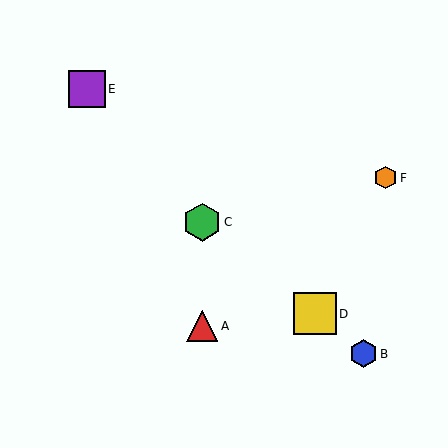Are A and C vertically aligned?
Yes, both are at x≈202.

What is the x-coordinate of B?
Object B is at x≈363.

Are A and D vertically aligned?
No, A is at x≈202 and D is at x≈315.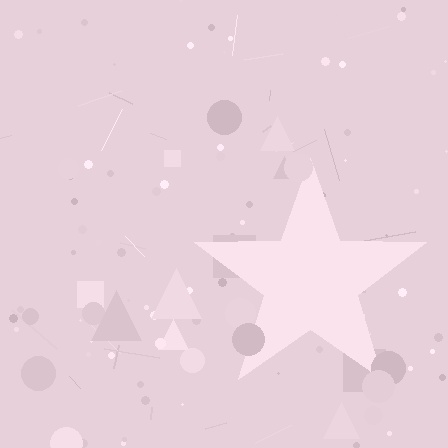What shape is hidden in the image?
A star is hidden in the image.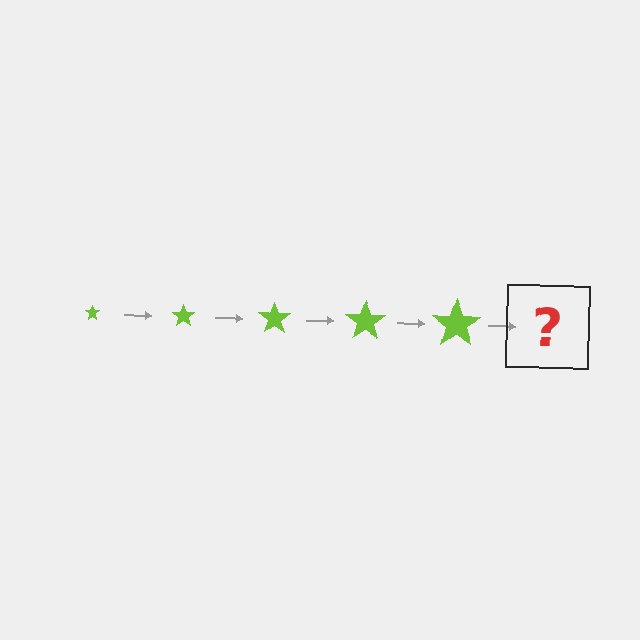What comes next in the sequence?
The next element should be a lime star, larger than the previous one.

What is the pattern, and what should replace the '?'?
The pattern is that the star gets progressively larger each step. The '?' should be a lime star, larger than the previous one.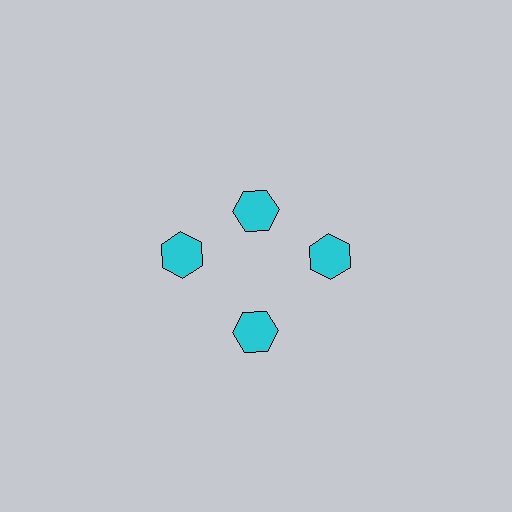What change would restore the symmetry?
The symmetry would be restored by moving it outward, back onto the ring so that all 4 hexagons sit at equal angles and equal distance from the center.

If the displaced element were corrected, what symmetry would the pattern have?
It would have 4-fold rotational symmetry — the pattern would map onto itself every 90 degrees.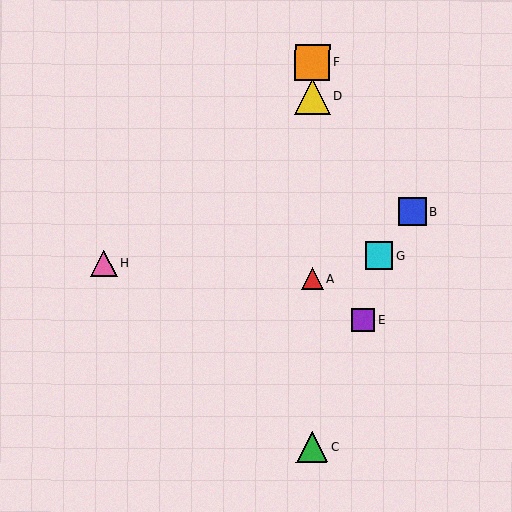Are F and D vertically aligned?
Yes, both are at x≈313.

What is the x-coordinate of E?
Object E is at x≈363.